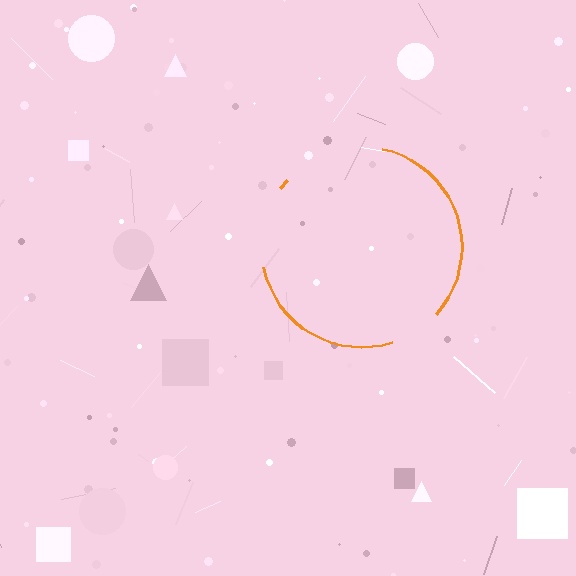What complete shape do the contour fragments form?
The contour fragments form a circle.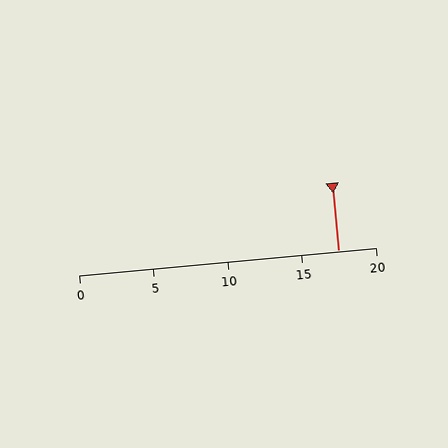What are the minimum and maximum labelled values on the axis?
The axis runs from 0 to 20.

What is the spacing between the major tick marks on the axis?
The major ticks are spaced 5 apart.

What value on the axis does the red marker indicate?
The marker indicates approximately 17.5.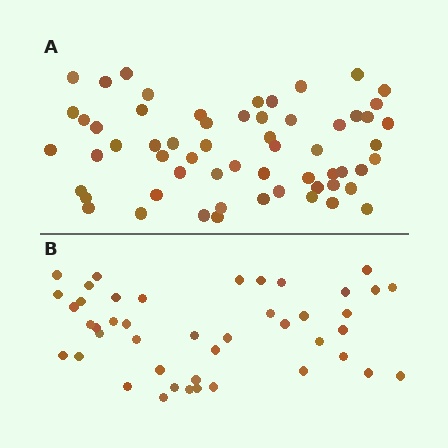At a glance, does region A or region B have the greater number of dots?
Region A (the top region) has more dots.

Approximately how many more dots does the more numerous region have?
Region A has approximately 15 more dots than region B.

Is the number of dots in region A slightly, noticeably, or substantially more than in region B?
Region A has noticeably more, but not dramatically so. The ratio is roughly 1.4 to 1.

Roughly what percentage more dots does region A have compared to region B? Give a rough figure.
About 35% more.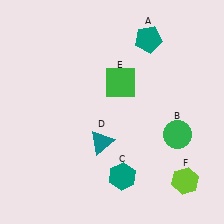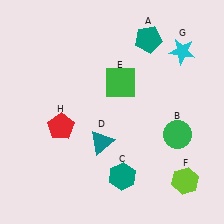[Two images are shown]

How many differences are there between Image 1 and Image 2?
There are 2 differences between the two images.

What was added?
A cyan star (G), a red pentagon (H) were added in Image 2.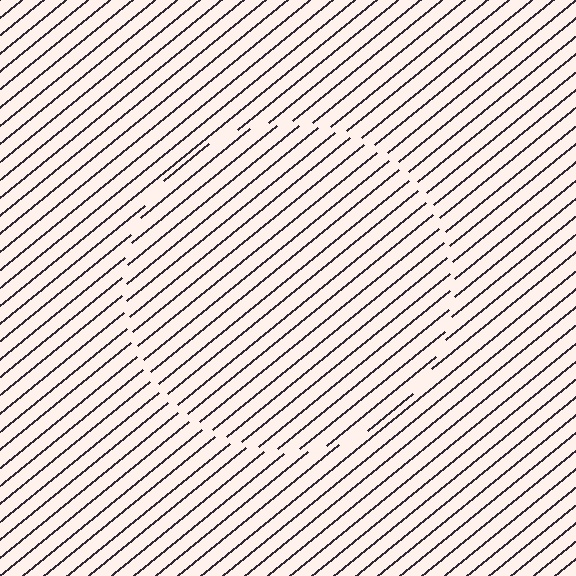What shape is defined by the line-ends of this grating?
An illusory circle. The interior of the shape contains the same grating, shifted by half a period — the contour is defined by the phase discontinuity where line-ends from the inner and outer gratings abut.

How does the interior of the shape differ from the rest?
The interior of the shape contains the same grating, shifted by half a period — the contour is defined by the phase discontinuity where line-ends from the inner and outer gratings abut.